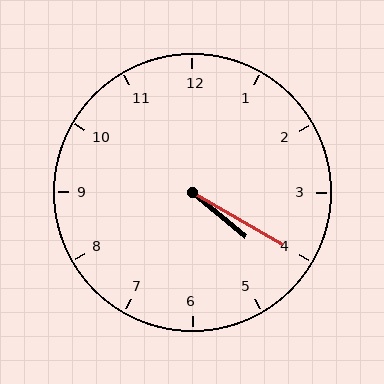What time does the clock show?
4:20.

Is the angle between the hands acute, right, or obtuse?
It is acute.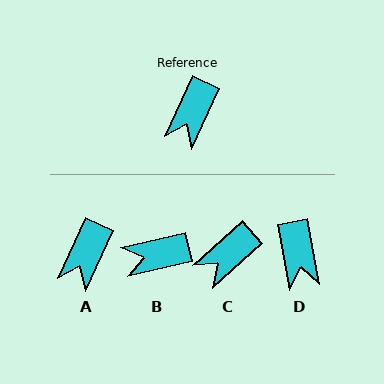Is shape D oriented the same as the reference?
No, it is off by about 35 degrees.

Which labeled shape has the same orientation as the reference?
A.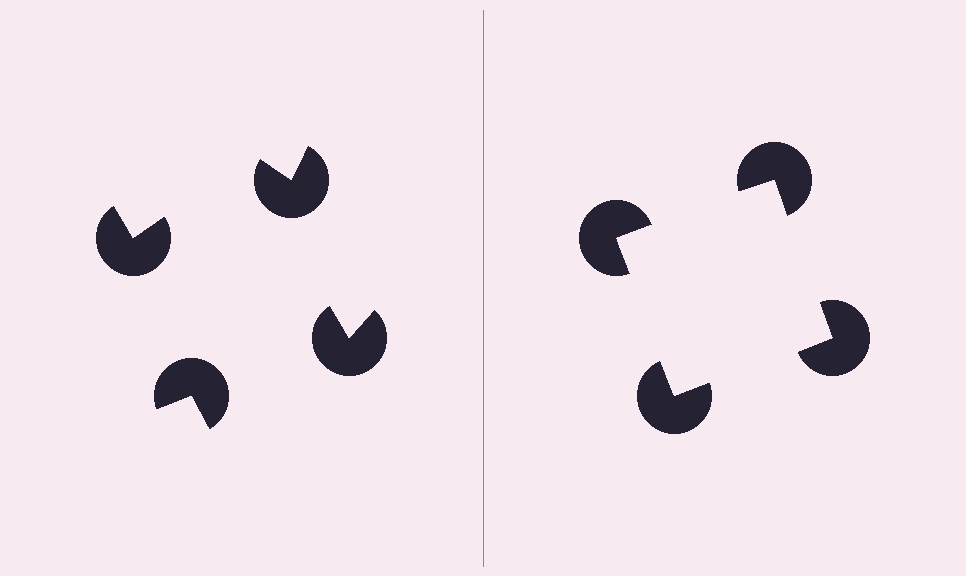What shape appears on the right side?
An illusory square.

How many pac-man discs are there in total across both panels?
8 — 4 on each side.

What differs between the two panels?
The pac-man discs are positioned identically on both sides; only the wedge orientations differ. On the right they align to a square; on the left they are misaligned.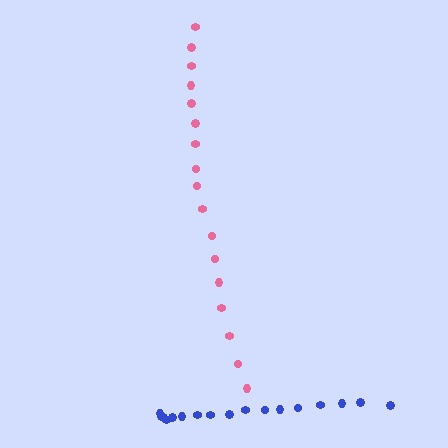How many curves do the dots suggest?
There are 2 distinct paths.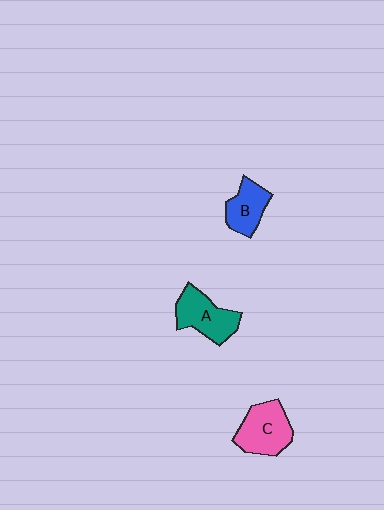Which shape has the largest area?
Shape C (pink).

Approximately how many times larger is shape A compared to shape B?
Approximately 1.3 times.